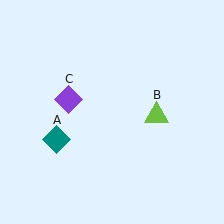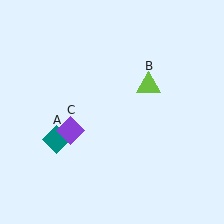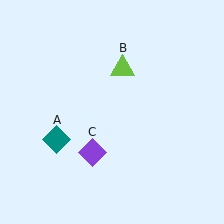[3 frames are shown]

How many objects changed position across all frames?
2 objects changed position: lime triangle (object B), purple diamond (object C).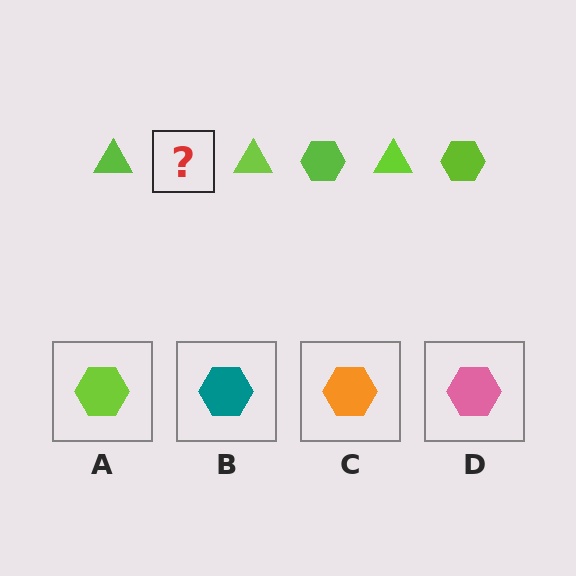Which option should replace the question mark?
Option A.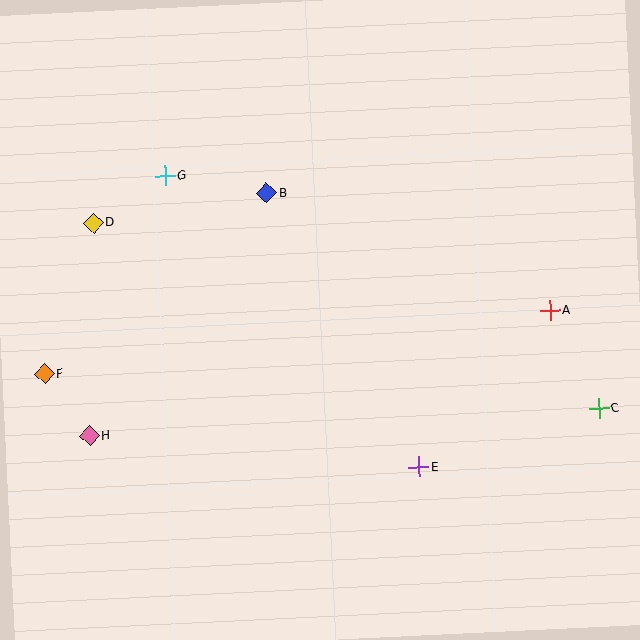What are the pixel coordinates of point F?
Point F is at (45, 374).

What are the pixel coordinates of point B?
Point B is at (267, 193).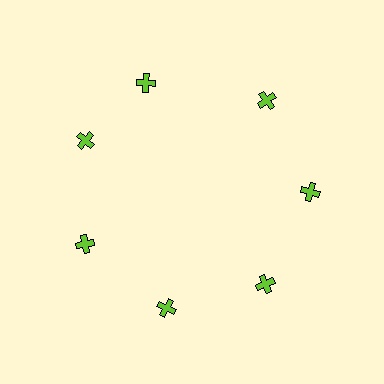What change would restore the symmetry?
The symmetry would be restored by rotating it back into even spacing with its neighbors so that all 7 crosses sit at equal angles and equal distance from the center.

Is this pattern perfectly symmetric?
No. The 7 lime crosses are arranged in a ring, but one element near the 12 o'clock position is rotated out of alignment along the ring, breaking the 7-fold rotational symmetry.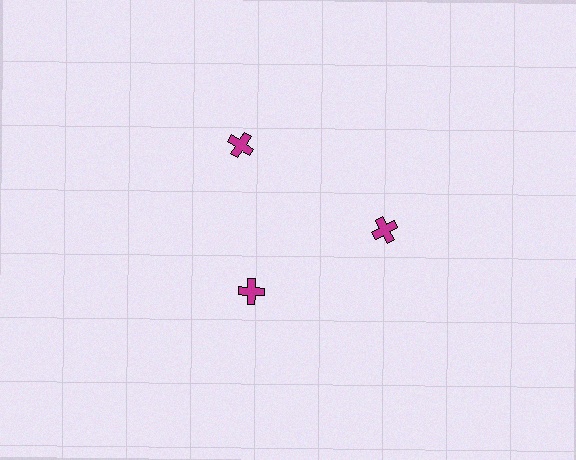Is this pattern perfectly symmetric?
No. The 3 magenta crosses are arranged in a ring, but one element near the 7 o'clock position is pulled inward toward the center, breaking the 3-fold rotational symmetry.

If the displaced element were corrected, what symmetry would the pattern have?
It would have 3-fold rotational symmetry — the pattern would map onto itself every 120 degrees.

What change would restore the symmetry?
The symmetry would be restored by moving it outward, back onto the ring so that all 3 crosses sit at equal angles and equal distance from the center.